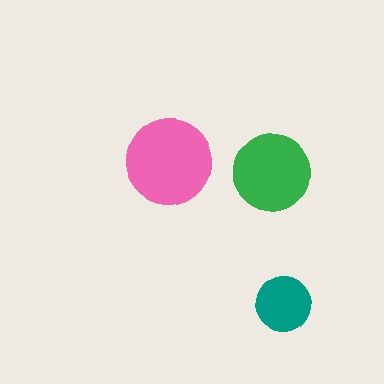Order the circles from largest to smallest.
the pink one, the green one, the teal one.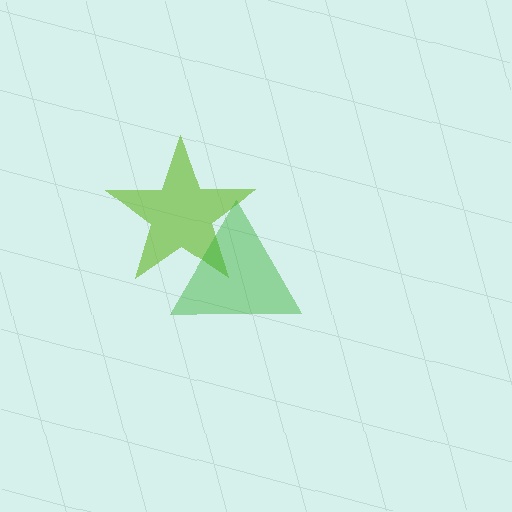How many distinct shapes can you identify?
There are 2 distinct shapes: a lime star, a green triangle.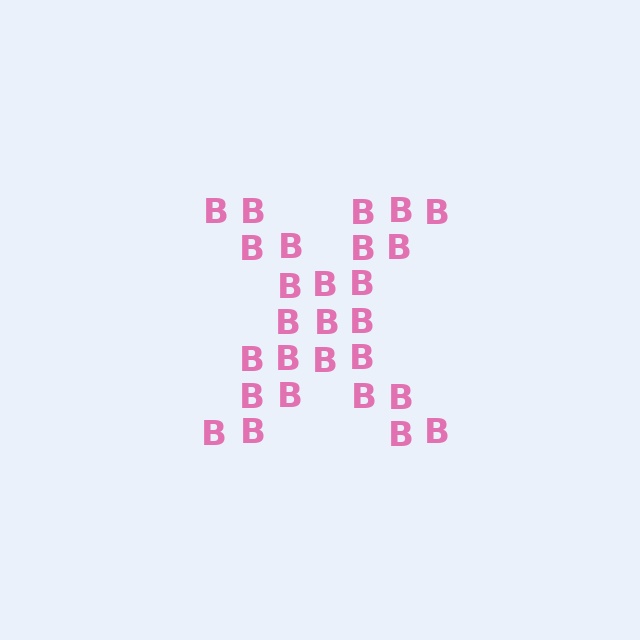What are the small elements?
The small elements are letter B's.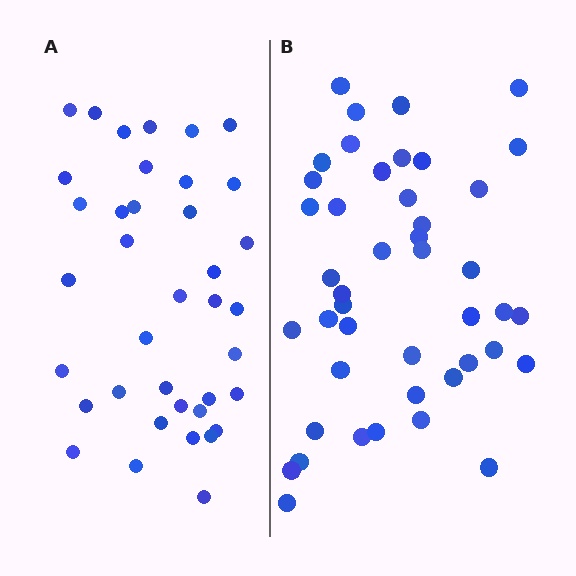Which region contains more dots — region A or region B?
Region B (the right region) has more dots.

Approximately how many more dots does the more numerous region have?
Region B has about 6 more dots than region A.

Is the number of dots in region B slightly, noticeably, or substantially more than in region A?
Region B has only slightly more — the two regions are fairly close. The ratio is roughly 1.2 to 1.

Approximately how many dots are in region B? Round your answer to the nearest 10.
About 40 dots. (The exact count is 44, which rounds to 40.)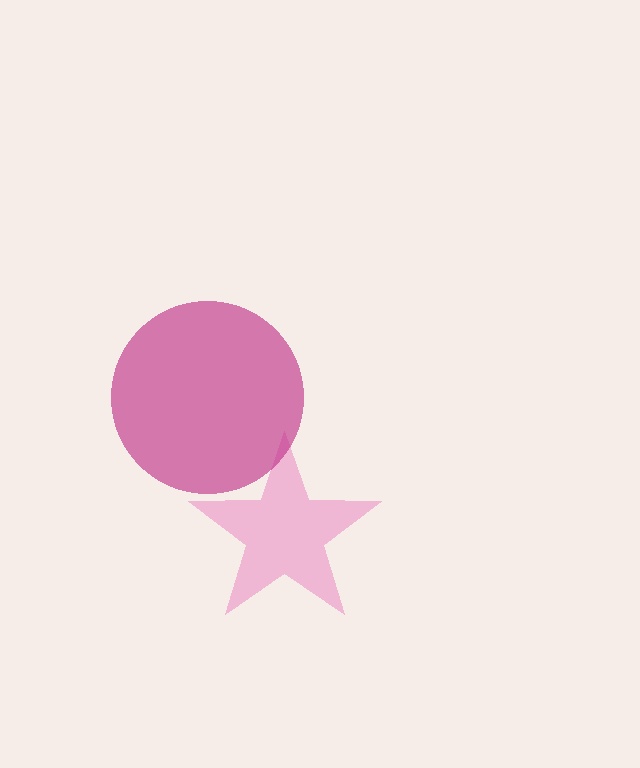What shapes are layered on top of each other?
The layered shapes are: a pink star, a magenta circle.